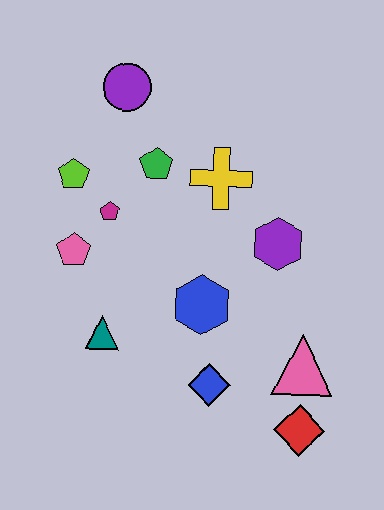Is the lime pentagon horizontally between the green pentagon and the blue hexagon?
No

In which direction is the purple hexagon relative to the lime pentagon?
The purple hexagon is to the right of the lime pentagon.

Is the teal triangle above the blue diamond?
Yes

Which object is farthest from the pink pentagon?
The red diamond is farthest from the pink pentagon.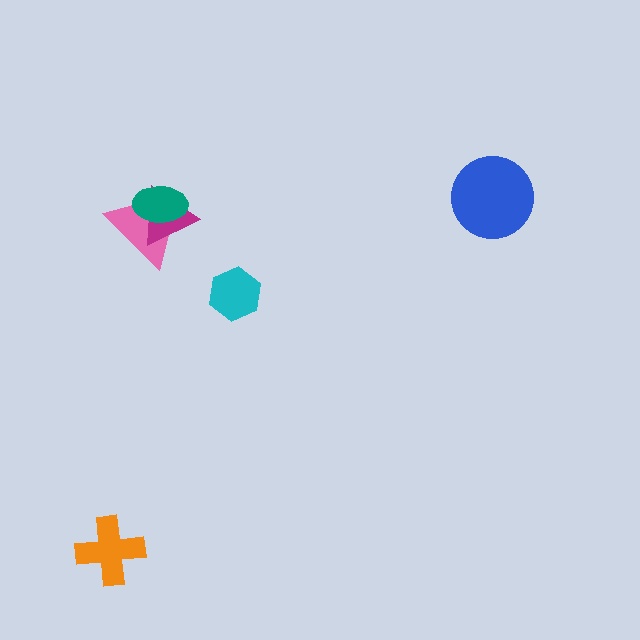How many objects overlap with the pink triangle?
2 objects overlap with the pink triangle.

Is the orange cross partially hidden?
No, no other shape covers it.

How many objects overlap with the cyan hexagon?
0 objects overlap with the cyan hexagon.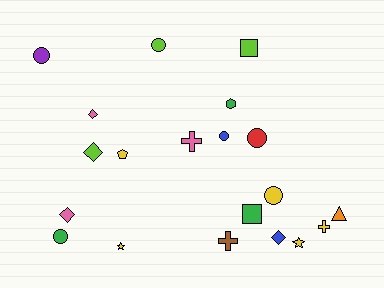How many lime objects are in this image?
There are 3 lime objects.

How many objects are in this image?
There are 20 objects.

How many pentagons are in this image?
There is 1 pentagon.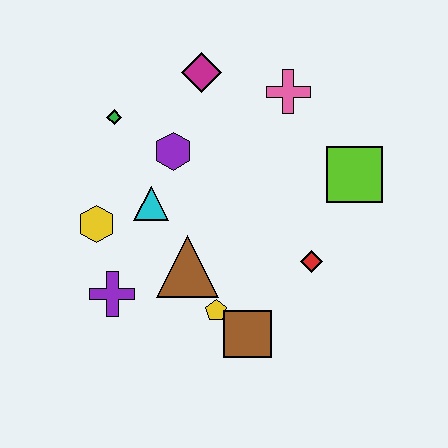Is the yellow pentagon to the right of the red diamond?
No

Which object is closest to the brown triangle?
The yellow pentagon is closest to the brown triangle.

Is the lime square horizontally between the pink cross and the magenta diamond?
No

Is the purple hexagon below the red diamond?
No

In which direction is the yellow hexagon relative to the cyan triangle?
The yellow hexagon is to the left of the cyan triangle.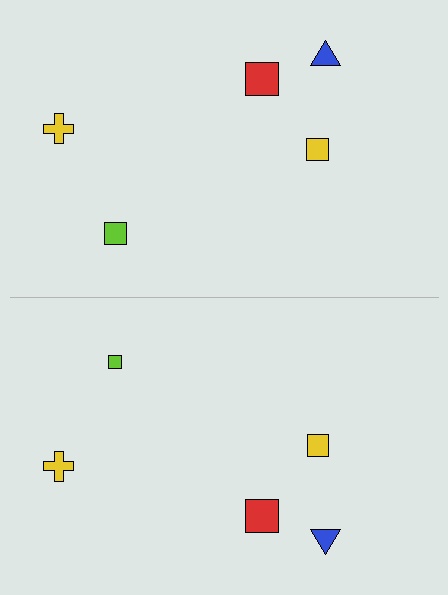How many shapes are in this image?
There are 10 shapes in this image.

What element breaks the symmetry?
The lime square on the bottom side has a different size than its mirror counterpart.